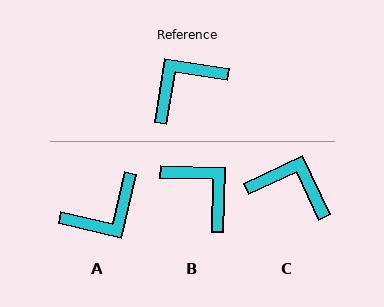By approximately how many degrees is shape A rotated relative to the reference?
Approximately 176 degrees counter-clockwise.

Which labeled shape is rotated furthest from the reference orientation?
A, about 176 degrees away.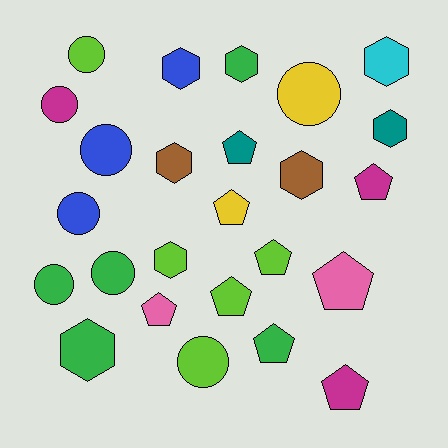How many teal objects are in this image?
There are 2 teal objects.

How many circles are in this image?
There are 8 circles.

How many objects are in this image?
There are 25 objects.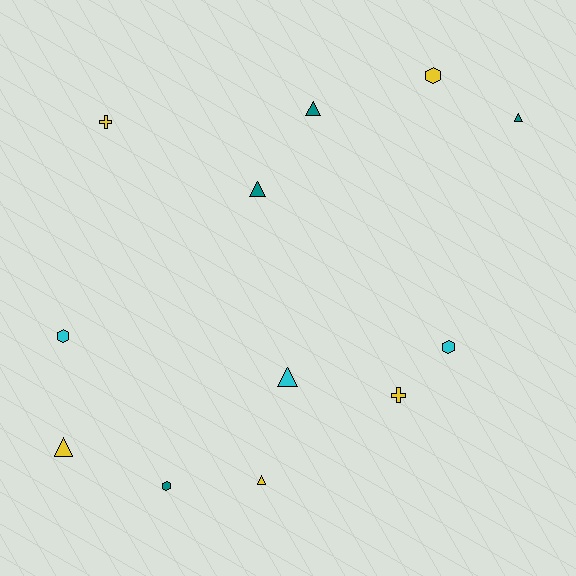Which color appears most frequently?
Yellow, with 5 objects.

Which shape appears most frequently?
Triangle, with 6 objects.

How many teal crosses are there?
There are no teal crosses.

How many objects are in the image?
There are 12 objects.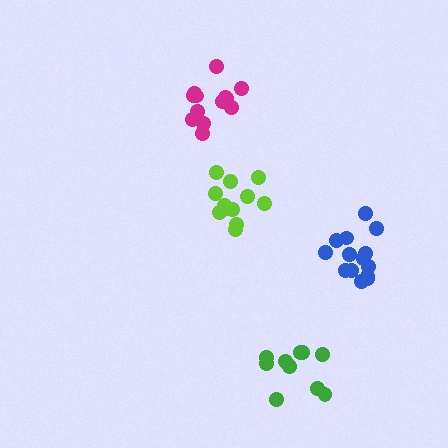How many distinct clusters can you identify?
There are 4 distinct clusters.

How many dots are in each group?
Group 1: 12 dots, Group 2: 13 dots, Group 3: 10 dots, Group 4: 14 dots (49 total).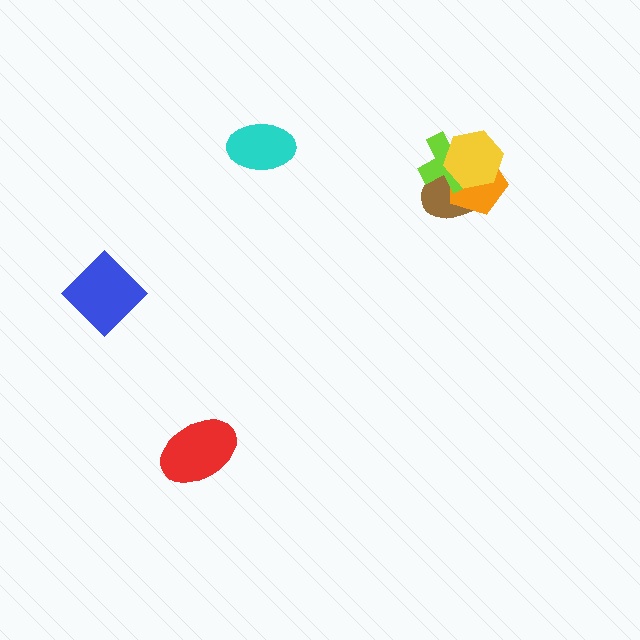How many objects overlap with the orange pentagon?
3 objects overlap with the orange pentagon.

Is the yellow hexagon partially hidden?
No, no other shape covers it.